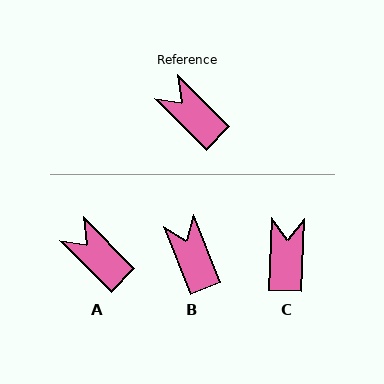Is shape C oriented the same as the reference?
No, it is off by about 48 degrees.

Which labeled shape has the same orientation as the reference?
A.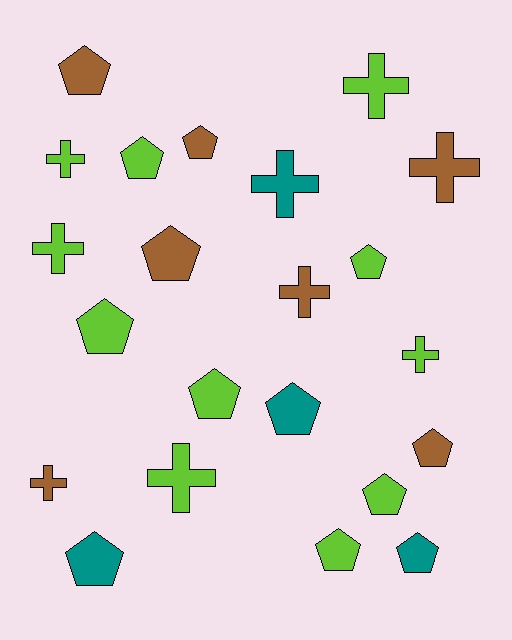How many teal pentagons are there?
There are 3 teal pentagons.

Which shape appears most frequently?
Pentagon, with 13 objects.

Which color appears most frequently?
Lime, with 11 objects.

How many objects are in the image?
There are 22 objects.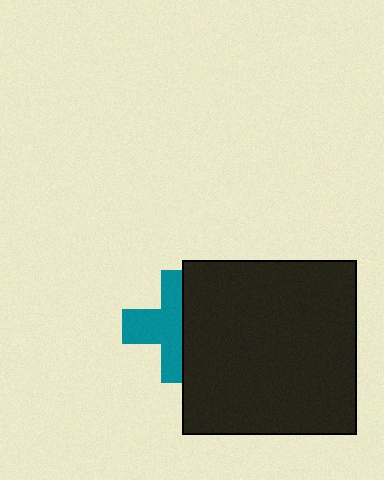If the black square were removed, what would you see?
You would see the complete teal cross.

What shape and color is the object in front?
The object in front is a black square.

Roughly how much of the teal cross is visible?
About half of it is visible (roughly 55%).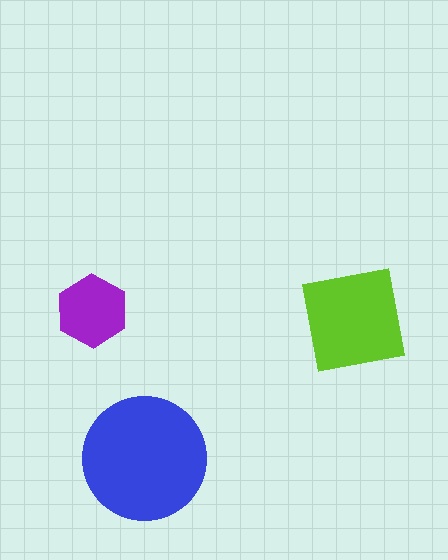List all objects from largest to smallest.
The blue circle, the lime square, the purple hexagon.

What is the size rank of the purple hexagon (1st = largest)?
3rd.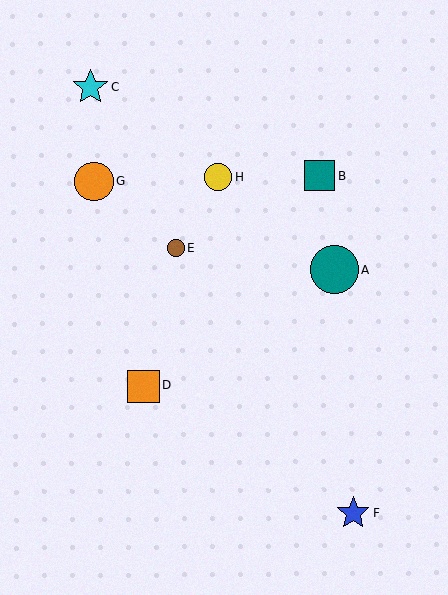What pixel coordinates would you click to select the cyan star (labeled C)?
Click at (91, 87) to select the cyan star C.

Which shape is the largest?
The teal circle (labeled A) is the largest.